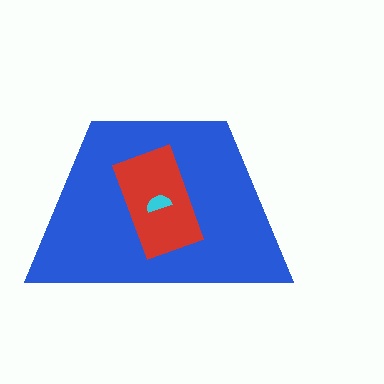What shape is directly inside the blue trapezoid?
The red rectangle.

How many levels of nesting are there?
3.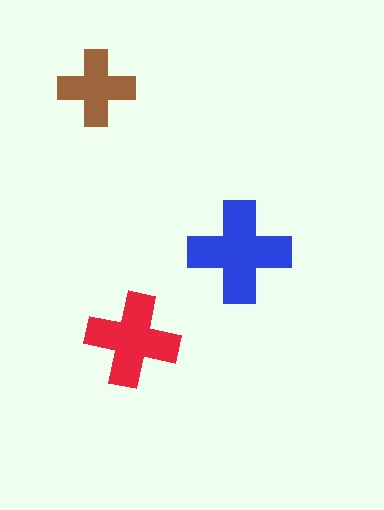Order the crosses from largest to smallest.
the blue one, the red one, the brown one.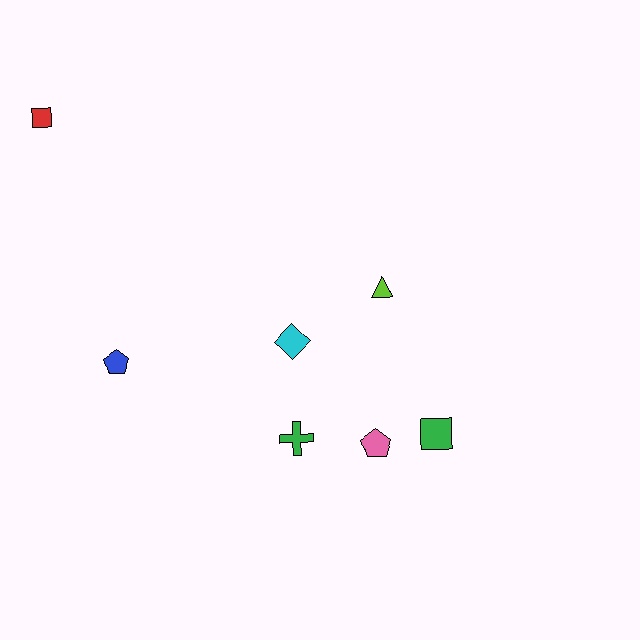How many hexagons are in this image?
There are no hexagons.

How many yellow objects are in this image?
There are no yellow objects.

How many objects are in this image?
There are 7 objects.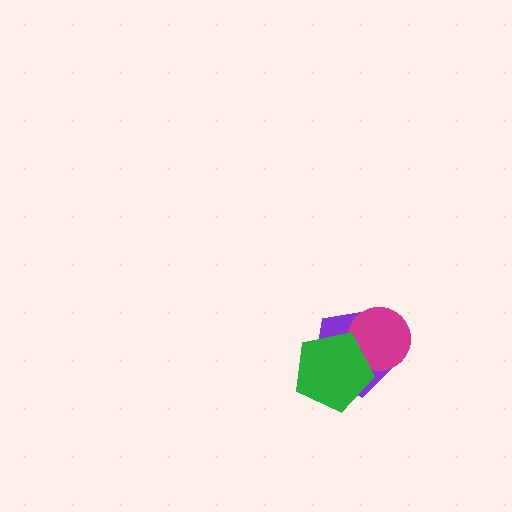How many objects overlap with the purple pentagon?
2 objects overlap with the purple pentagon.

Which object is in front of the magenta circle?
The green pentagon is in front of the magenta circle.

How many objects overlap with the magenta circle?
2 objects overlap with the magenta circle.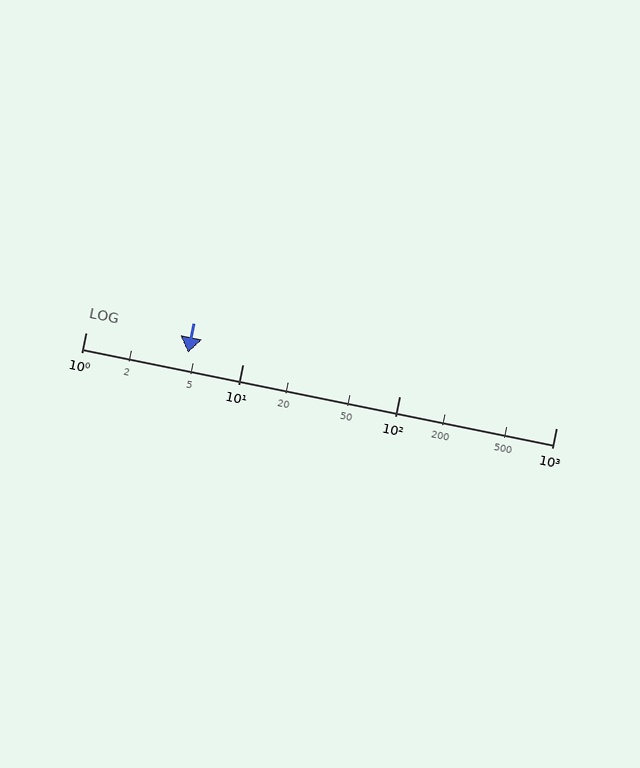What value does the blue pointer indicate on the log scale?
The pointer indicates approximately 4.5.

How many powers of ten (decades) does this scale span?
The scale spans 3 decades, from 1 to 1000.